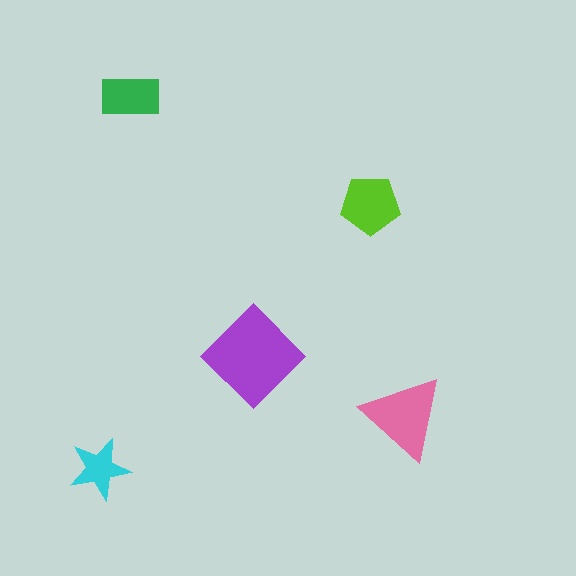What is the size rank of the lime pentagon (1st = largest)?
3rd.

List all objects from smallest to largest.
The cyan star, the green rectangle, the lime pentagon, the pink triangle, the purple diamond.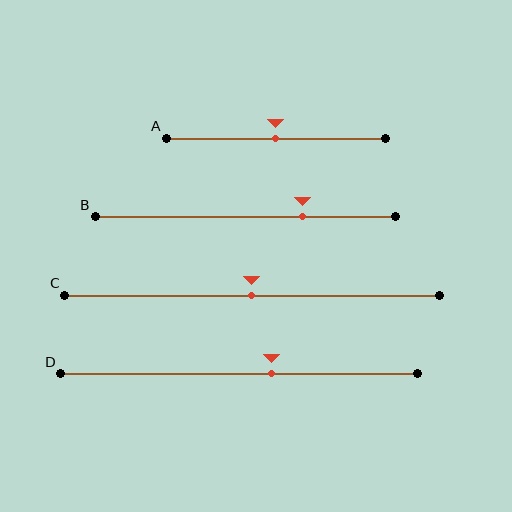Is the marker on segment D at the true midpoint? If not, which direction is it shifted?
No, the marker on segment D is shifted to the right by about 9% of the segment length.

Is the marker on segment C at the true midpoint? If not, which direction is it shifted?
Yes, the marker on segment C is at the true midpoint.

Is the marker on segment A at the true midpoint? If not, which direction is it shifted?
Yes, the marker on segment A is at the true midpoint.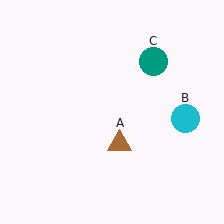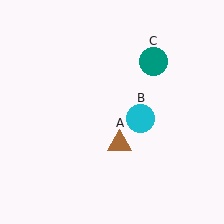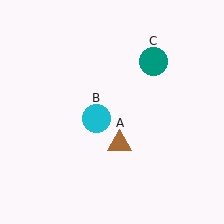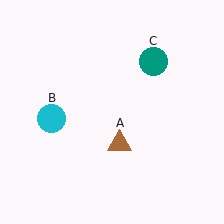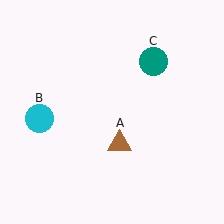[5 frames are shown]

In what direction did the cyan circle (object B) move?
The cyan circle (object B) moved left.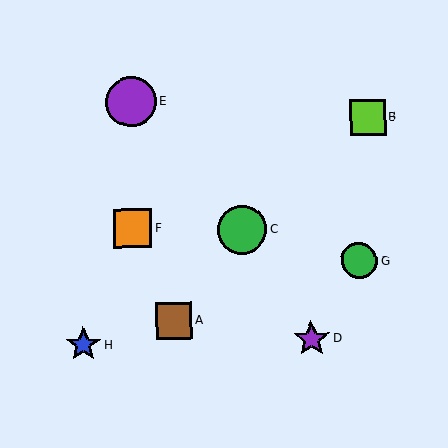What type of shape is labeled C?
Shape C is a green circle.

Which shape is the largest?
The purple circle (labeled E) is the largest.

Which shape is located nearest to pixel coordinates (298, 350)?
The purple star (labeled D) at (311, 339) is nearest to that location.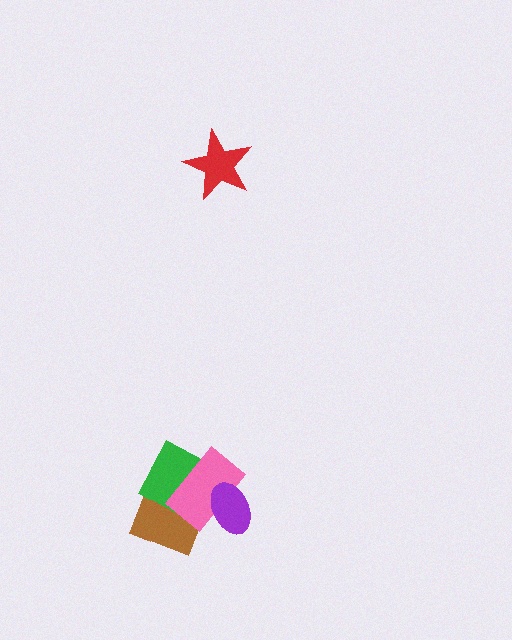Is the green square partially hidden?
Yes, it is partially covered by another shape.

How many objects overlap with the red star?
0 objects overlap with the red star.